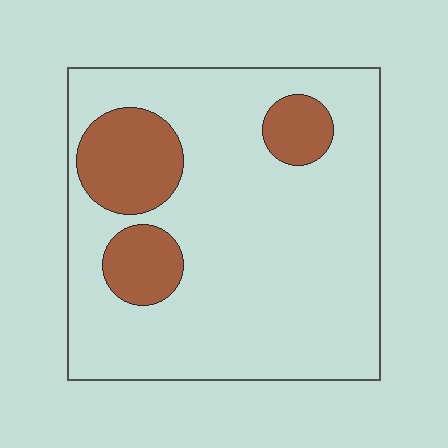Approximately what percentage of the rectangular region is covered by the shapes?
Approximately 20%.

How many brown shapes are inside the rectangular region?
3.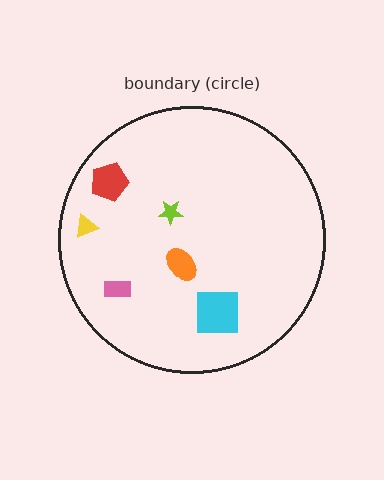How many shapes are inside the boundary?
6 inside, 0 outside.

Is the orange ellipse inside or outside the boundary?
Inside.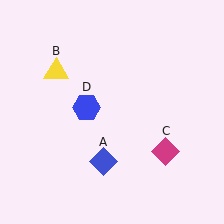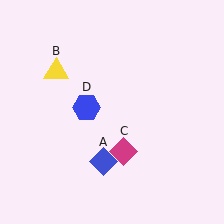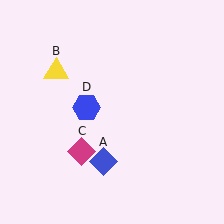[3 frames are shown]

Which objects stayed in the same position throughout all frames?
Blue diamond (object A) and yellow triangle (object B) and blue hexagon (object D) remained stationary.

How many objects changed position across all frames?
1 object changed position: magenta diamond (object C).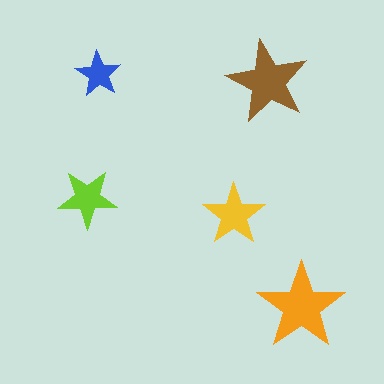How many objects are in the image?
There are 5 objects in the image.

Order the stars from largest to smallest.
the orange one, the brown one, the yellow one, the lime one, the blue one.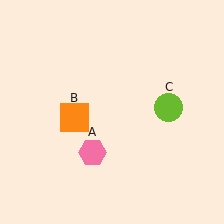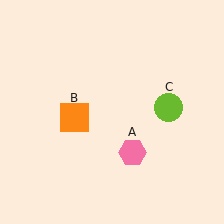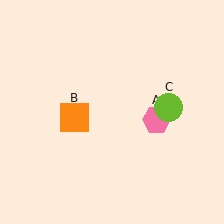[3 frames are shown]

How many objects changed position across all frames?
1 object changed position: pink hexagon (object A).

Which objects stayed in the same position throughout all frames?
Orange square (object B) and lime circle (object C) remained stationary.